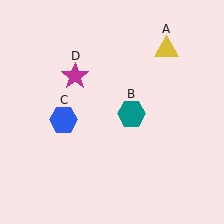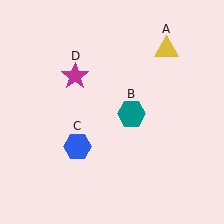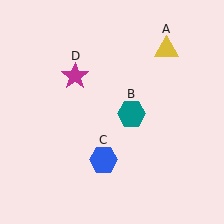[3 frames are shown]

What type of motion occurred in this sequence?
The blue hexagon (object C) rotated counterclockwise around the center of the scene.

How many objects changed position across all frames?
1 object changed position: blue hexagon (object C).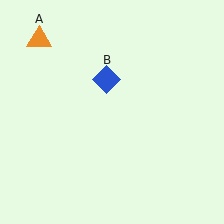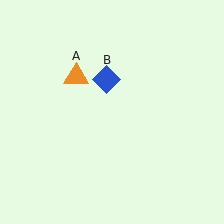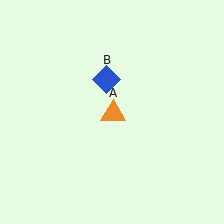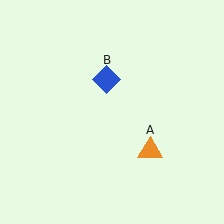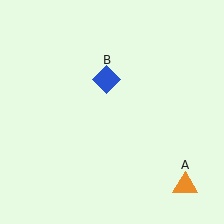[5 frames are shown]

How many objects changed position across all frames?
1 object changed position: orange triangle (object A).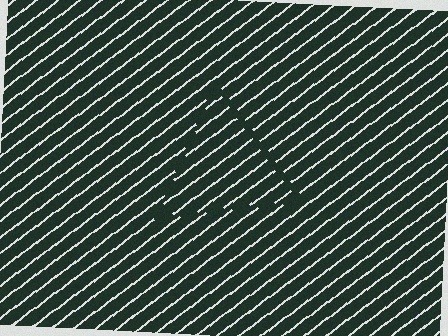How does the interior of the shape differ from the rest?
The interior of the shape contains the same grating, shifted by half a period — the contour is defined by the phase discontinuity where line-ends from the inner and outer gratings abut.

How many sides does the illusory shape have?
3 sides — the line-ends trace a triangle.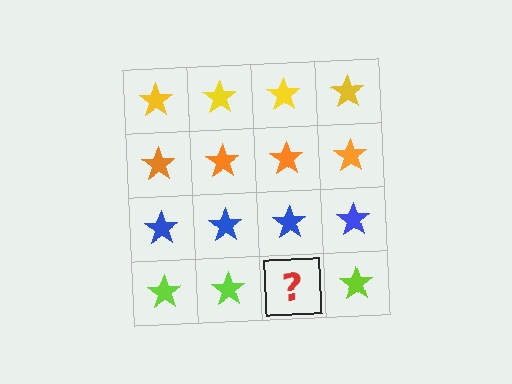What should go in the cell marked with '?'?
The missing cell should contain a lime star.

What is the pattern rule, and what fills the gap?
The rule is that each row has a consistent color. The gap should be filled with a lime star.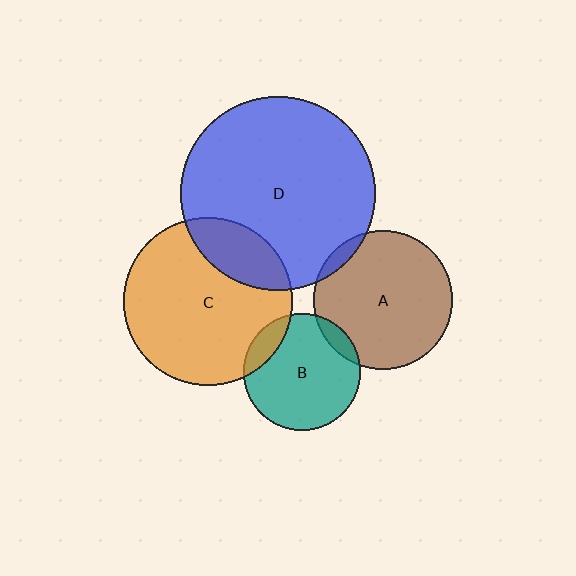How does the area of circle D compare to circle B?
Approximately 2.8 times.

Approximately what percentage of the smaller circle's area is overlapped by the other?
Approximately 15%.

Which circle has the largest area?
Circle D (blue).